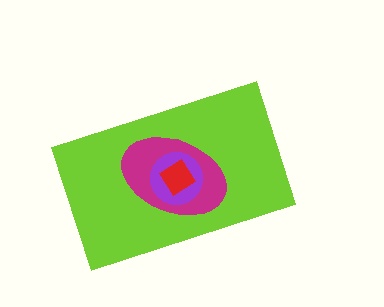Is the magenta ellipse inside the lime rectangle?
Yes.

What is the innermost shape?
The red diamond.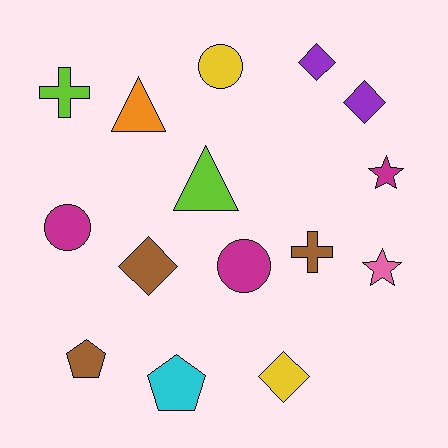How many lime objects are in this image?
There are 2 lime objects.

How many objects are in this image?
There are 15 objects.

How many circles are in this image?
There are 3 circles.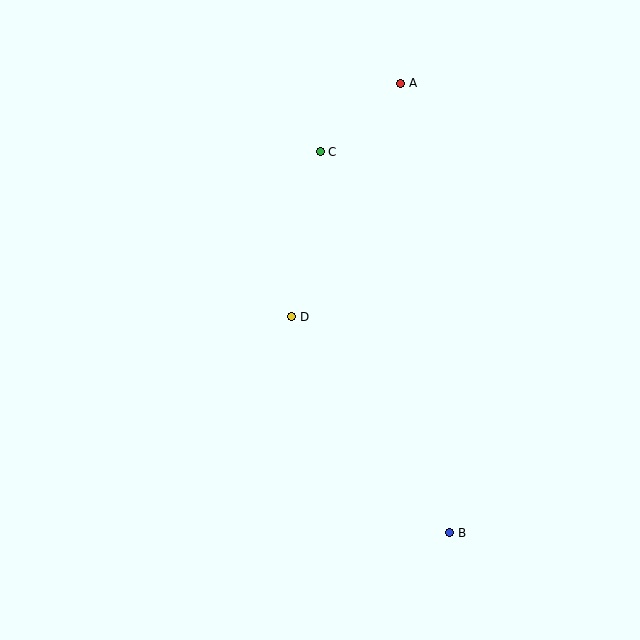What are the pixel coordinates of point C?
Point C is at (320, 152).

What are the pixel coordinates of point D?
Point D is at (292, 317).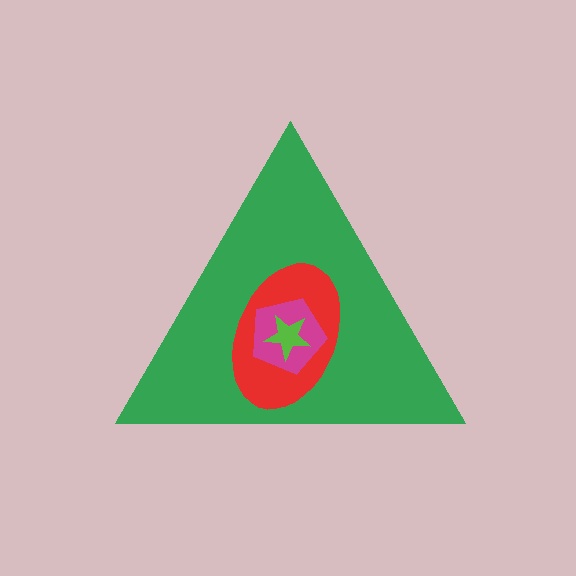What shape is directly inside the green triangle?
The red ellipse.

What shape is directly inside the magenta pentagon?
The lime star.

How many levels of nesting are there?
4.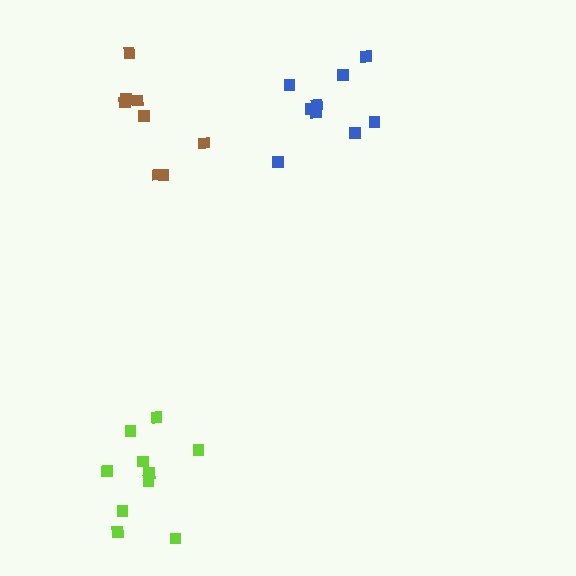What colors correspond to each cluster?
The clusters are colored: blue, brown, lime.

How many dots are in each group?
Group 1: 9 dots, Group 2: 8 dots, Group 3: 10 dots (27 total).